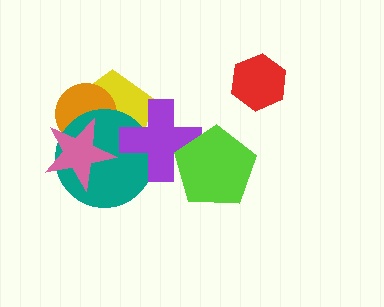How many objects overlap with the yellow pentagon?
4 objects overlap with the yellow pentagon.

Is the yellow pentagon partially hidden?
Yes, it is partially covered by another shape.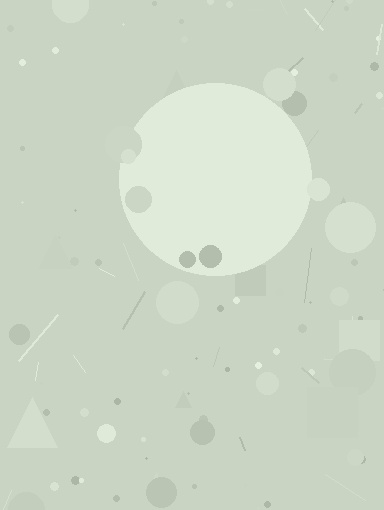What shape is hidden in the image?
A circle is hidden in the image.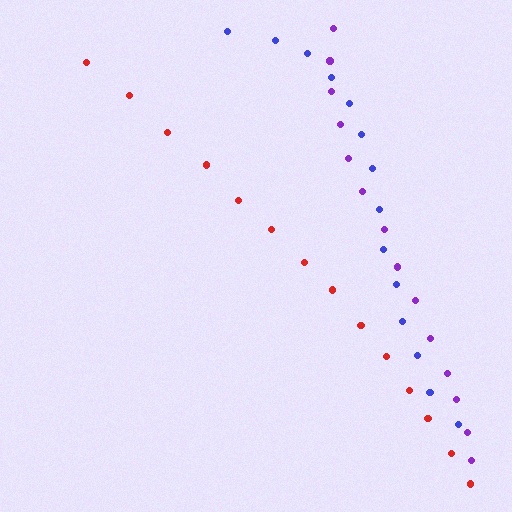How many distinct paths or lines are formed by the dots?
There are 3 distinct paths.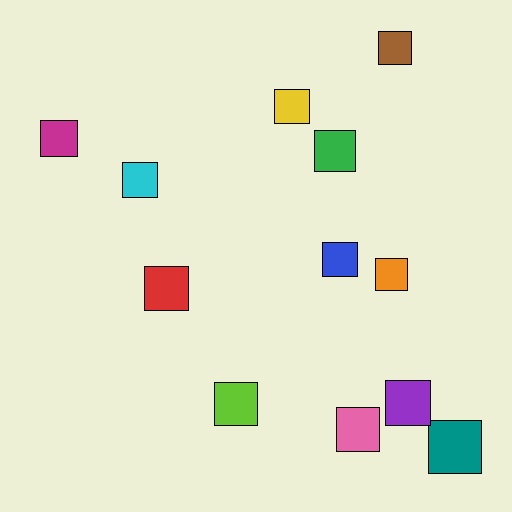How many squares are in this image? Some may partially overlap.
There are 12 squares.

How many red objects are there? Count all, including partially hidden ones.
There is 1 red object.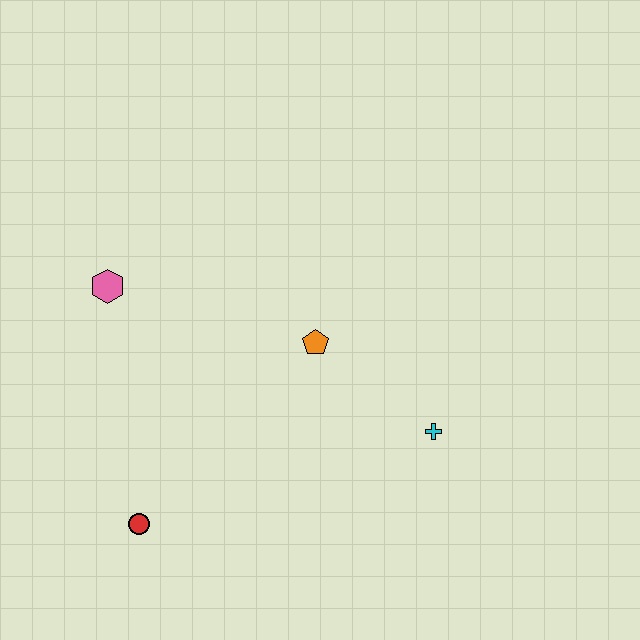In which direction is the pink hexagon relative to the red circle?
The pink hexagon is above the red circle.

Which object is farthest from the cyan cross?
The pink hexagon is farthest from the cyan cross.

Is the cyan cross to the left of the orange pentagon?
No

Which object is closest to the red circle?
The pink hexagon is closest to the red circle.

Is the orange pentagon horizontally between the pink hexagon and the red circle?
No